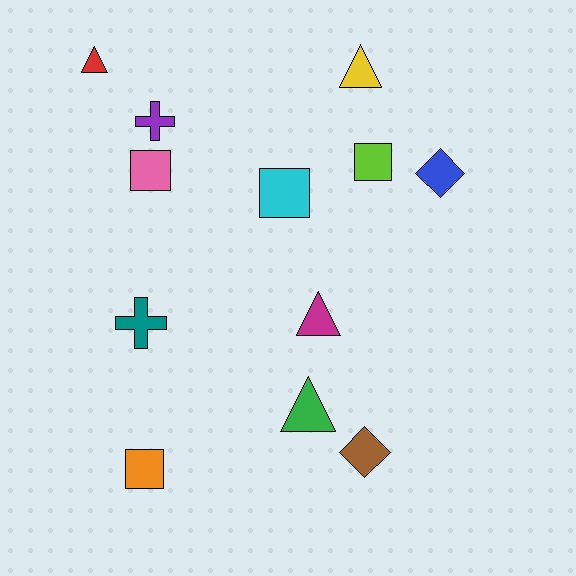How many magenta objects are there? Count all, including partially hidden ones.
There is 1 magenta object.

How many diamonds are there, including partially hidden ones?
There are 2 diamonds.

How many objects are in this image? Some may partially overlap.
There are 12 objects.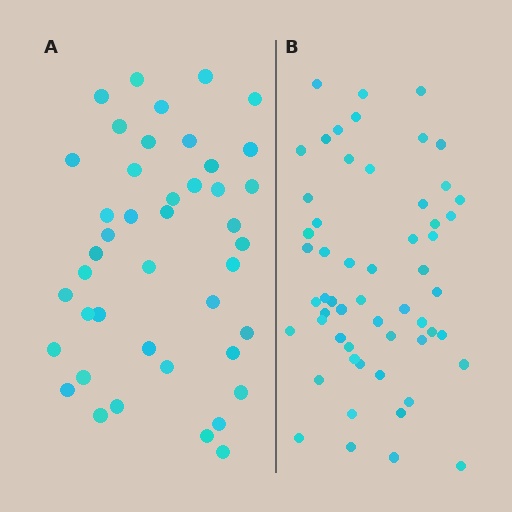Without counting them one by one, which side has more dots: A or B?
Region B (the right region) has more dots.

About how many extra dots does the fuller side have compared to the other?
Region B has approximately 15 more dots than region A.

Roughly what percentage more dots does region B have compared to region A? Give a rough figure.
About 30% more.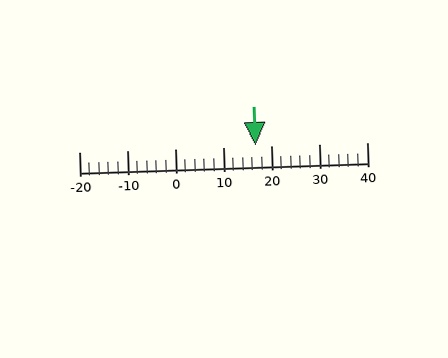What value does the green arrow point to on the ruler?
The green arrow points to approximately 17.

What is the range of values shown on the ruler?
The ruler shows values from -20 to 40.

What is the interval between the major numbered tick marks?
The major tick marks are spaced 10 units apart.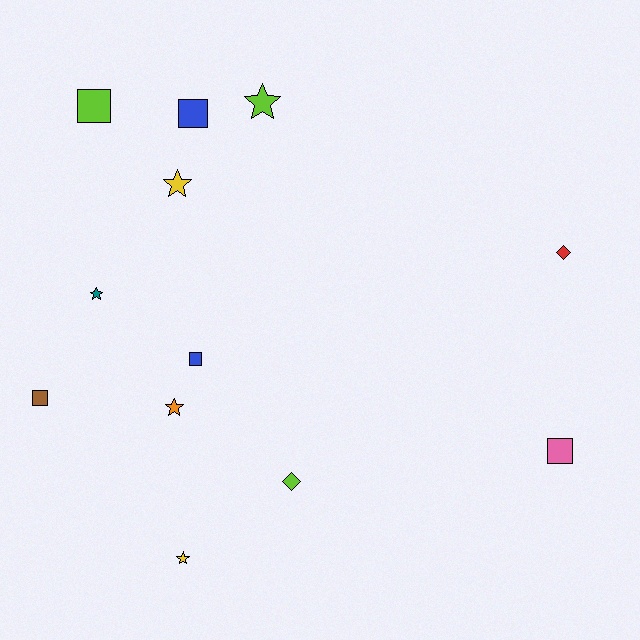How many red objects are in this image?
There is 1 red object.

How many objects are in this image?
There are 12 objects.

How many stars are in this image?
There are 5 stars.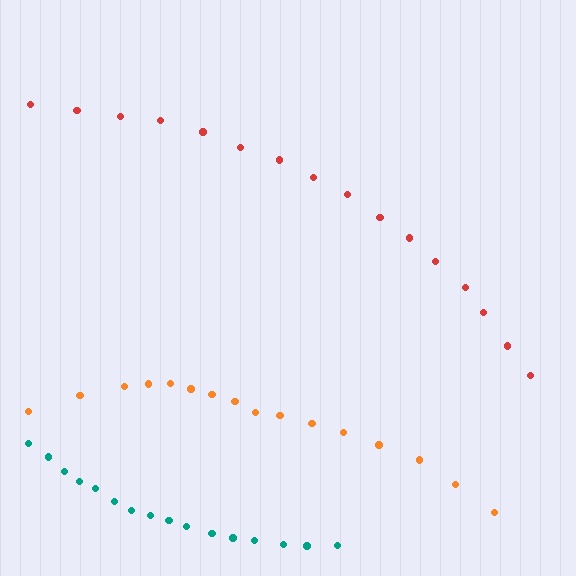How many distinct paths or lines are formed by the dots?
There are 3 distinct paths.